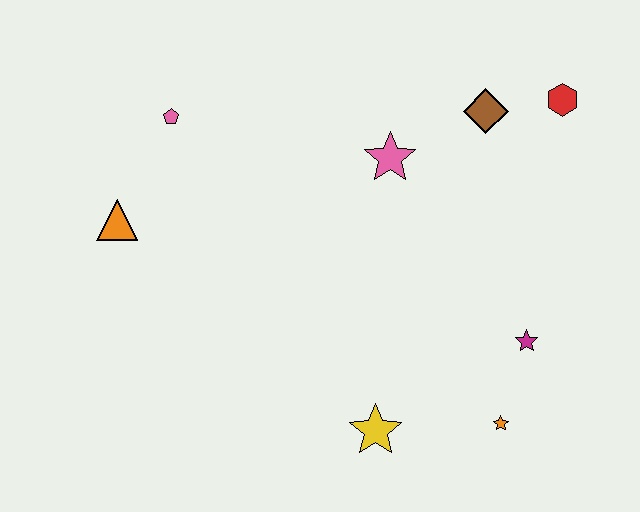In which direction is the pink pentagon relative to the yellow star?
The pink pentagon is above the yellow star.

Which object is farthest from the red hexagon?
The orange triangle is farthest from the red hexagon.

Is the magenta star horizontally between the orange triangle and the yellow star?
No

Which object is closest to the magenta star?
The orange star is closest to the magenta star.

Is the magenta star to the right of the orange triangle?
Yes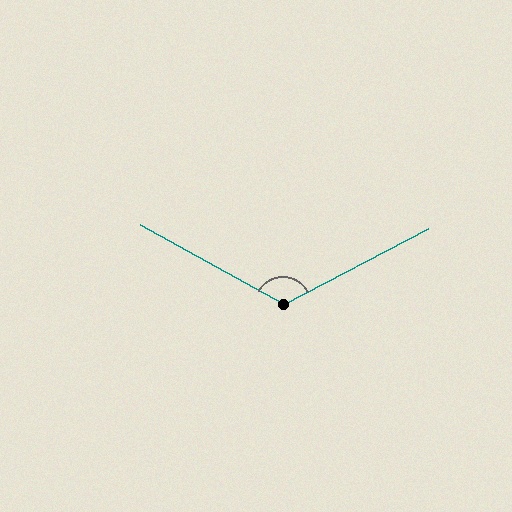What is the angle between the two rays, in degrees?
Approximately 123 degrees.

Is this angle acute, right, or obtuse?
It is obtuse.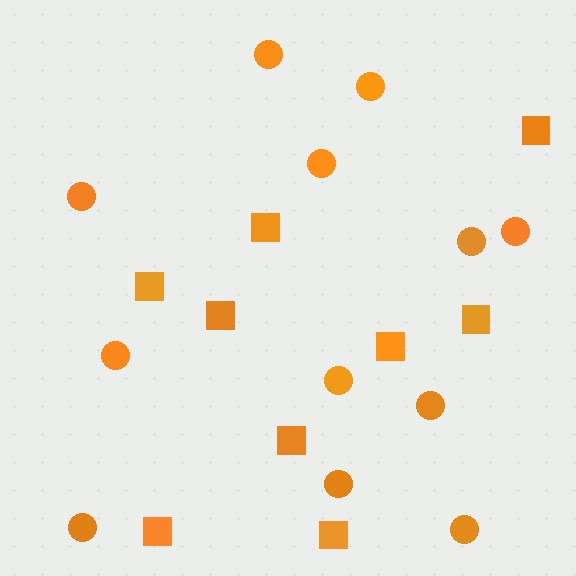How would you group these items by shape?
There are 2 groups: one group of circles (12) and one group of squares (9).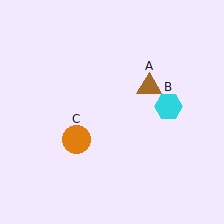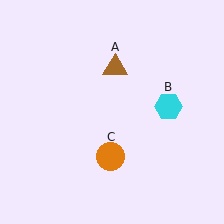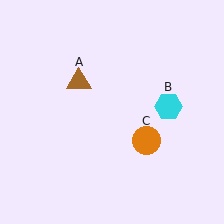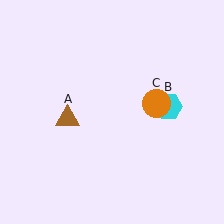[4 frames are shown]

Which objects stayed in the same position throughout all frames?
Cyan hexagon (object B) remained stationary.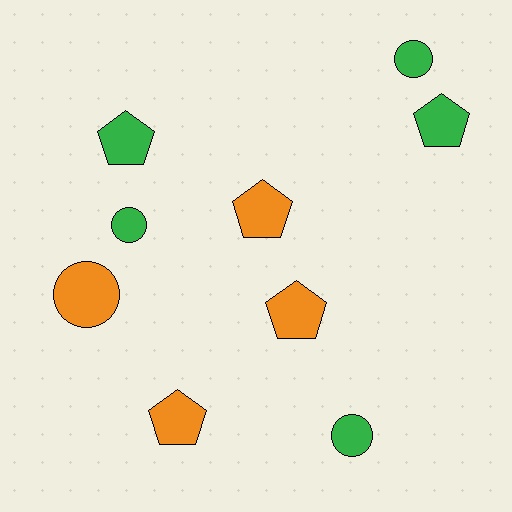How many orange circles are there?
There is 1 orange circle.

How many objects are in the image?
There are 9 objects.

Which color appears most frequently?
Green, with 5 objects.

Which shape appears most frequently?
Pentagon, with 5 objects.